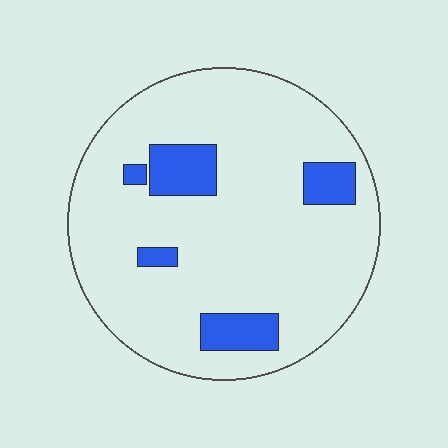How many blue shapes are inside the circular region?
5.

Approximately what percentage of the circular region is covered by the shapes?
Approximately 15%.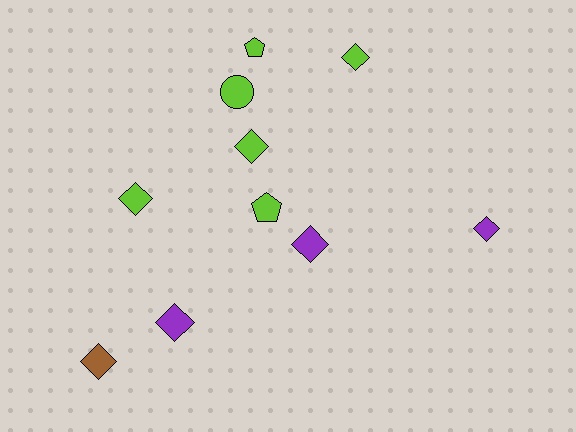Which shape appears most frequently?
Diamond, with 7 objects.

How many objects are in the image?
There are 10 objects.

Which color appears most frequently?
Lime, with 6 objects.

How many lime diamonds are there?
There are 3 lime diamonds.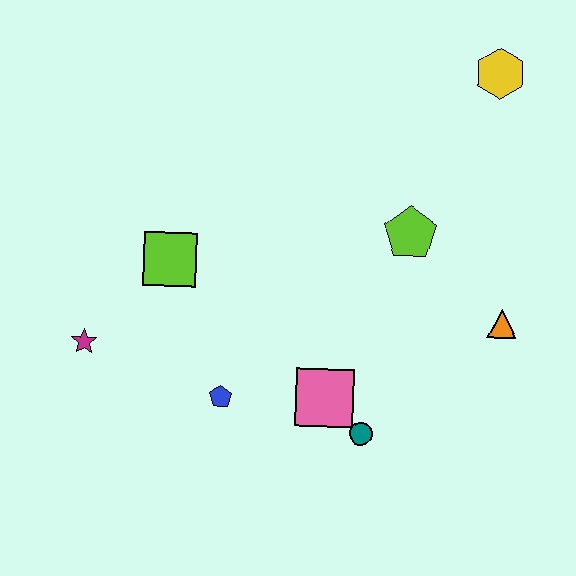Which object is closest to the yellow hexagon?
The lime pentagon is closest to the yellow hexagon.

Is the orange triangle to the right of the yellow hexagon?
Yes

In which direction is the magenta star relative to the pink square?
The magenta star is to the left of the pink square.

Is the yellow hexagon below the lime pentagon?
No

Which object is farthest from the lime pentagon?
The magenta star is farthest from the lime pentagon.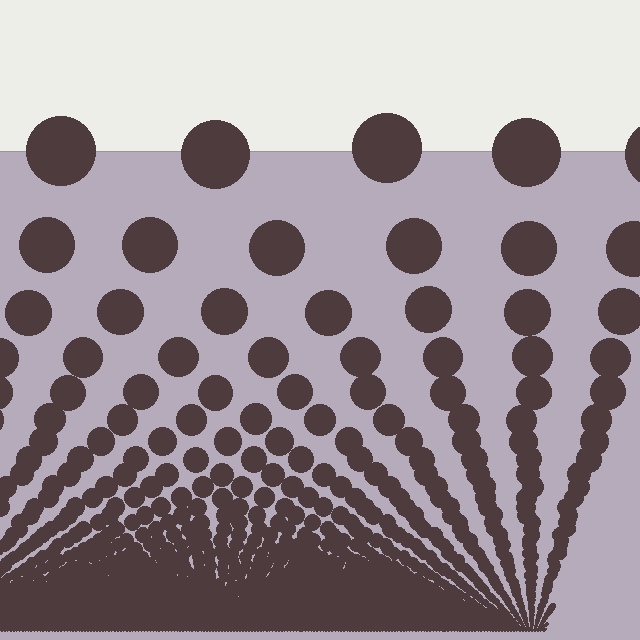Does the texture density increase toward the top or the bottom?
Density increases toward the bottom.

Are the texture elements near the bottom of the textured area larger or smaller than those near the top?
Smaller. The gradient is inverted — elements near the bottom are smaller and denser.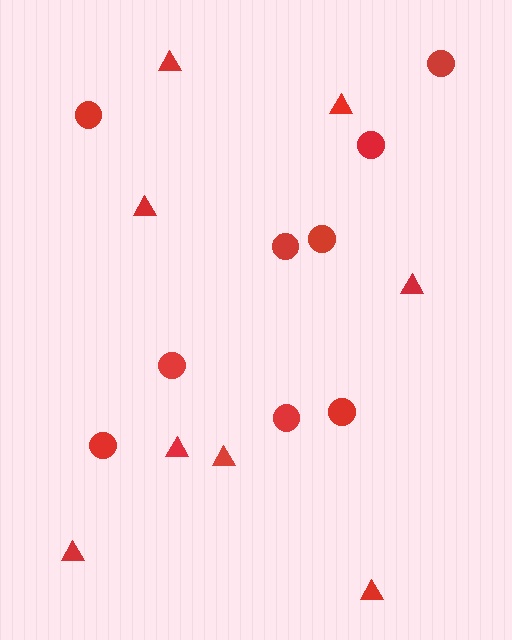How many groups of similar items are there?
There are 2 groups: one group of triangles (8) and one group of circles (9).